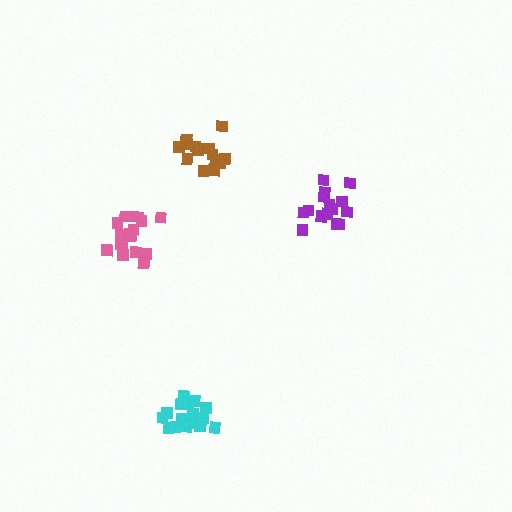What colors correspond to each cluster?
The clusters are colored: purple, pink, cyan, brown.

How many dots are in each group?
Group 1: 16 dots, Group 2: 18 dots, Group 3: 18 dots, Group 4: 15 dots (67 total).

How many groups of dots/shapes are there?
There are 4 groups.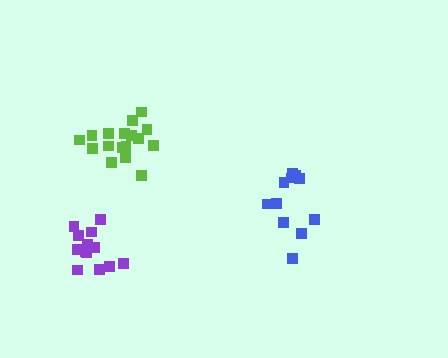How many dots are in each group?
Group 1: 11 dots, Group 2: 17 dots, Group 3: 13 dots (41 total).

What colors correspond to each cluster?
The clusters are colored: blue, lime, purple.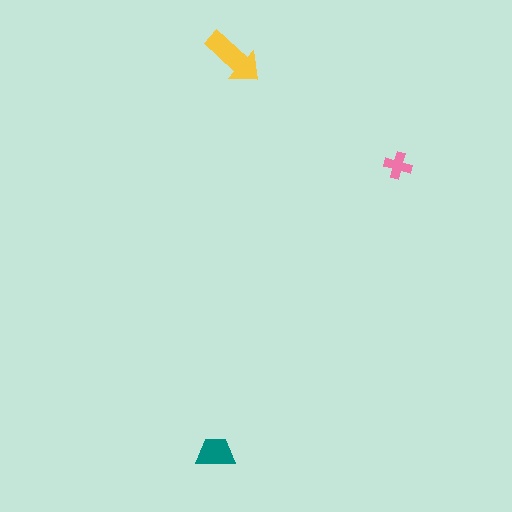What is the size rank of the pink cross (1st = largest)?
3rd.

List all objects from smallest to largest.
The pink cross, the teal trapezoid, the yellow arrow.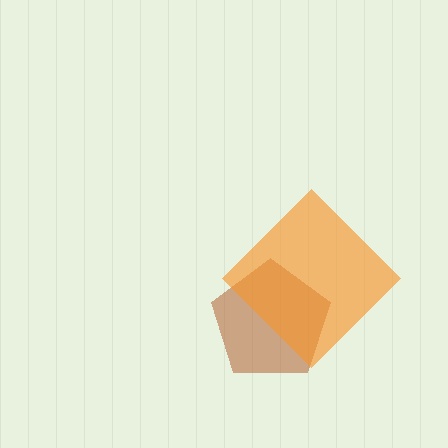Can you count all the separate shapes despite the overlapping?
Yes, there are 2 separate shapes.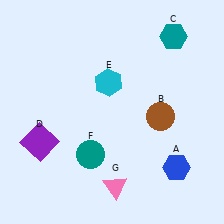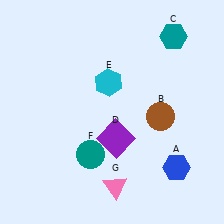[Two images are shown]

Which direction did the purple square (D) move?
The purple square (D) moved right.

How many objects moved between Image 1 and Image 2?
1 object moved between the two images.